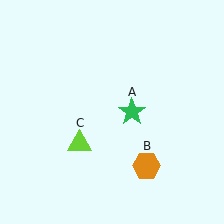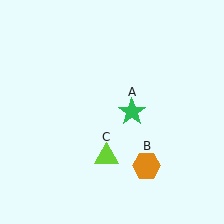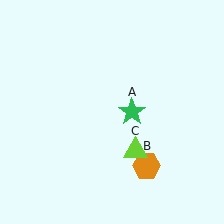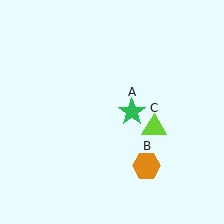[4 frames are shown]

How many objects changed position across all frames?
1 object changed position: lime triangle (object C).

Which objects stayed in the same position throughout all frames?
Green star (object A) and orange hexagon (object B) remained stationary.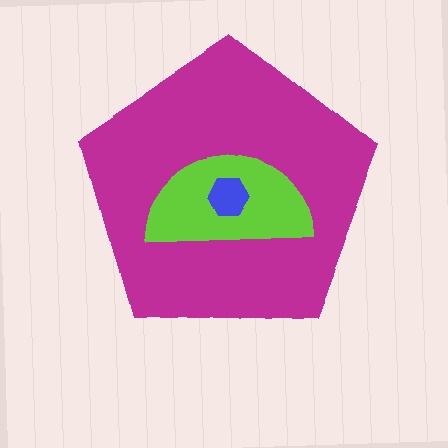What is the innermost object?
The blue hexagon.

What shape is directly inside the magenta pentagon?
The lime semicircle.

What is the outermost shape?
The magenta pentagon.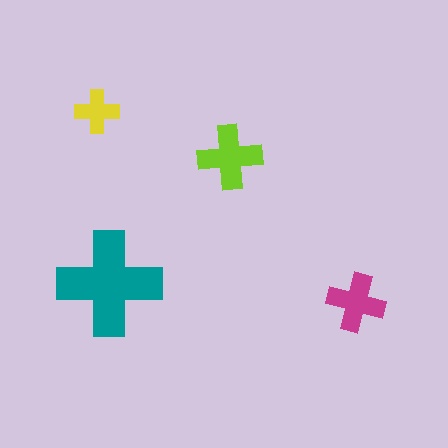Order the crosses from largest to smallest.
the teal one, the lime one, the magenta one, the yellow one.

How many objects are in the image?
There are 4 objects in the image.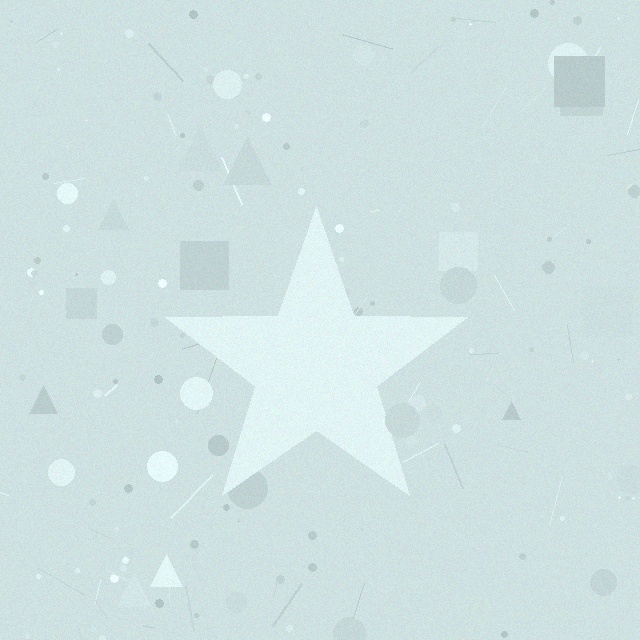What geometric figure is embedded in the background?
A star is embedded in the background.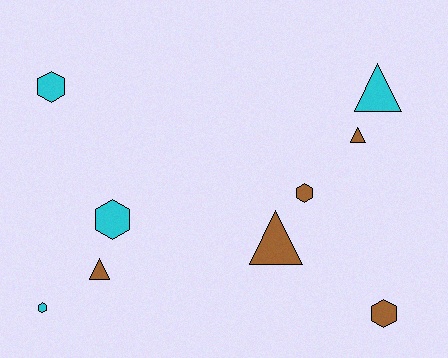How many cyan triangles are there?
There is 1 cyan triangle.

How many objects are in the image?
There are 9 objects.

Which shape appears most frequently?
Hexagon, with 5 objects.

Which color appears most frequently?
Brown, with 5 objects.